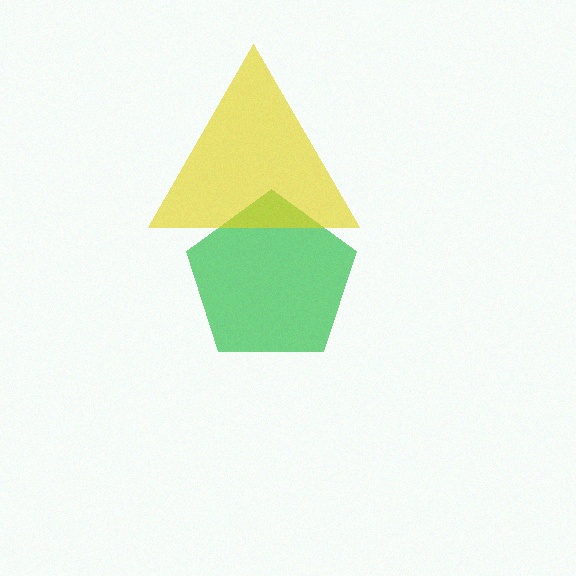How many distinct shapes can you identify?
There are 2 distinct shapes: a green pentagon, a yellow triangle.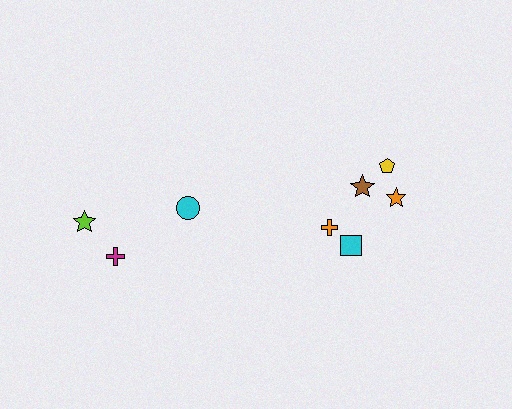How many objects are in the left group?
There are 3 objects.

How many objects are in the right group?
There are 5 objects.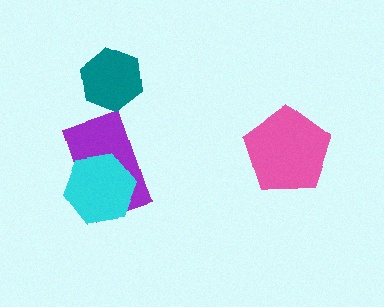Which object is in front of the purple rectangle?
The cyan hexagon is in front of the purple rectangle.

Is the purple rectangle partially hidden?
Yes, it is partially covered by another shape.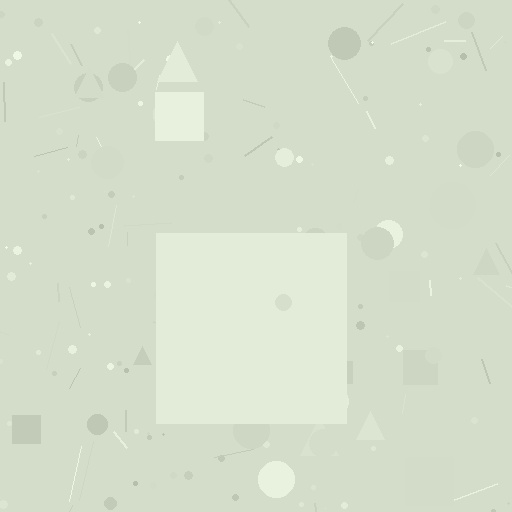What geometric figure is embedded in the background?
A square is embedded in the background.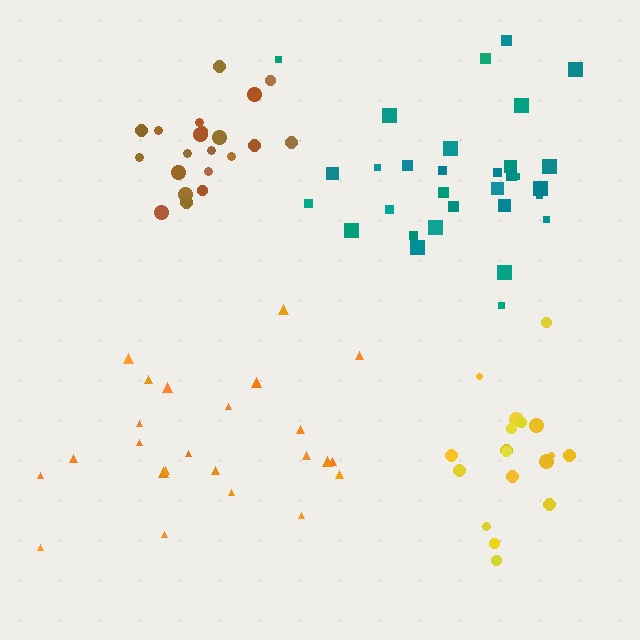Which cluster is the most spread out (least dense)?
Orange.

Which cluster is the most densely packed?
Yellow.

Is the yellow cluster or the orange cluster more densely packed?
Yellow.